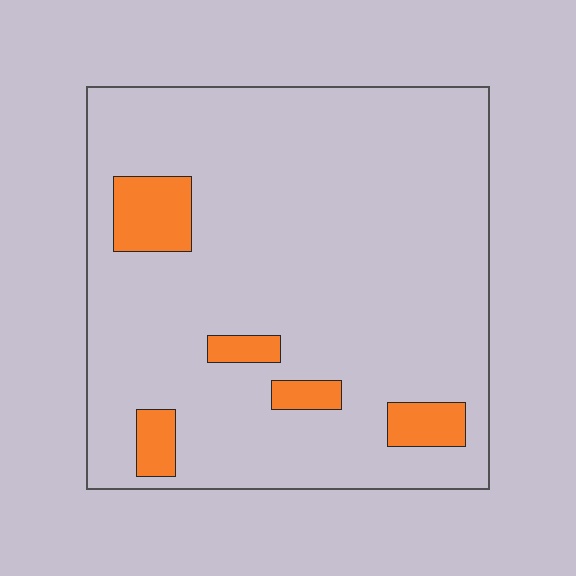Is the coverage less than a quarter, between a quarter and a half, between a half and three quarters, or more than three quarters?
Less than a quarter.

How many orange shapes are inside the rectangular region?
5.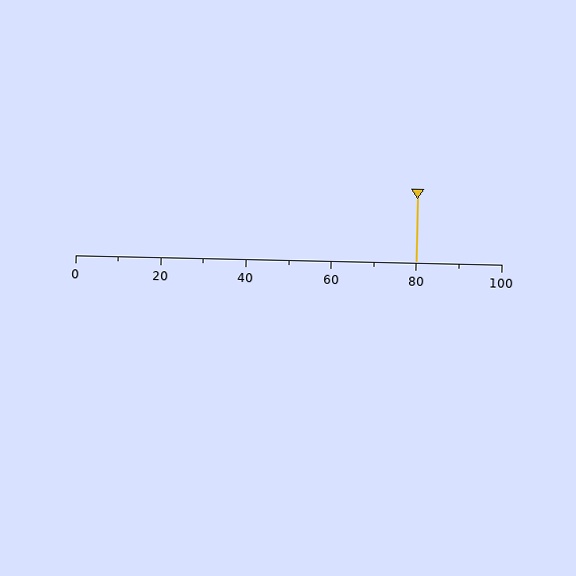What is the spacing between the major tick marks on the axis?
The major ticks are spaced 20 apart.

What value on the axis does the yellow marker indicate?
The marker indicates approximately 80.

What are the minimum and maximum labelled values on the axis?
The axis runs from 0 to 100.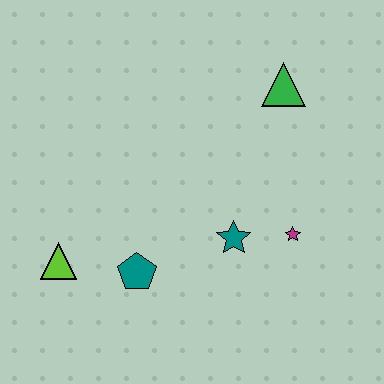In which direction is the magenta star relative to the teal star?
The magenta star is to the right of the teal star.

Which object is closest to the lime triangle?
The teal pentagon is closest to the lime triangle.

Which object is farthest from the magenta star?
The lime triangle is farthest from the magenta star.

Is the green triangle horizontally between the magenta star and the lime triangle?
Yes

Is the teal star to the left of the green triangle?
Yes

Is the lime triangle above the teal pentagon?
Yes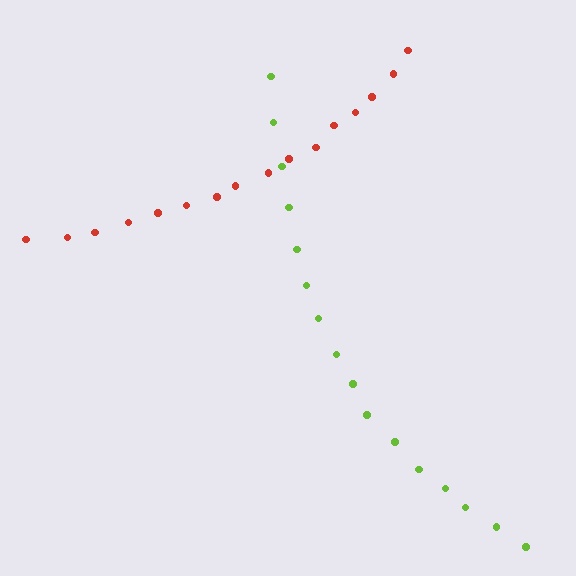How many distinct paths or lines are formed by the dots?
There are 2 distinct paths.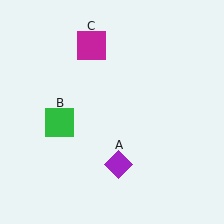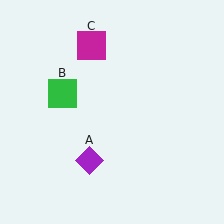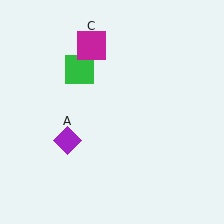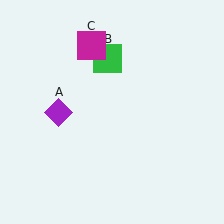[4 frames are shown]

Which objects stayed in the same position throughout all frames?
Magenta square (object C) remained stationary.